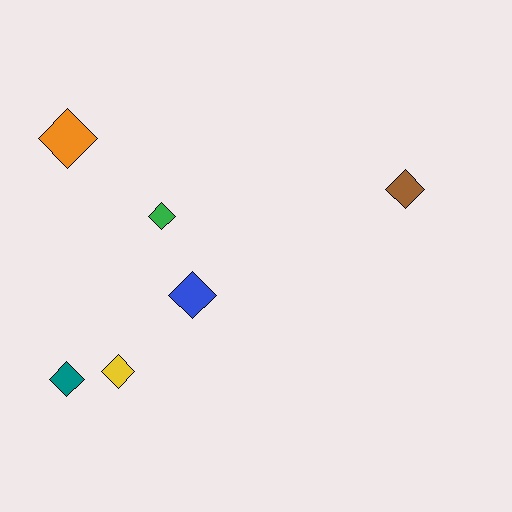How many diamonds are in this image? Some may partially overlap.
There are 6 diamonds.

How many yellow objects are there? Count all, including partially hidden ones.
There is 1 yellow object.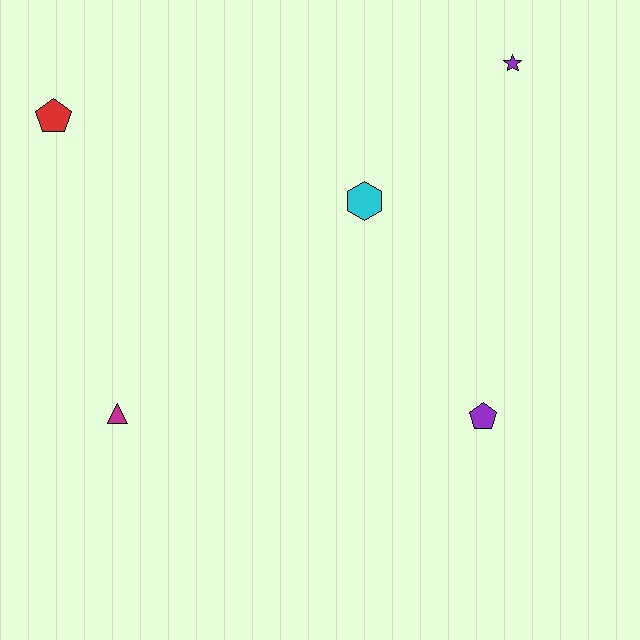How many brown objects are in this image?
There are no brown objects.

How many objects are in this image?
There are 5 objects.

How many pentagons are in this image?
There are 2 pentagons.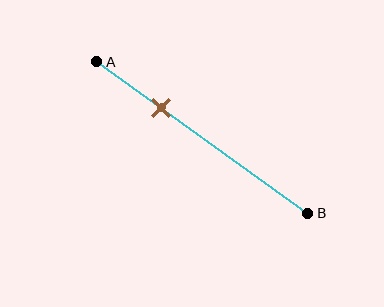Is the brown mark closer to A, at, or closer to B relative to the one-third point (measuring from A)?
The brown mark is approximately at the one-third point of segment AB.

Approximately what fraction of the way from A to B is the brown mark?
The brown mark is approximately 30% of the way from A to B.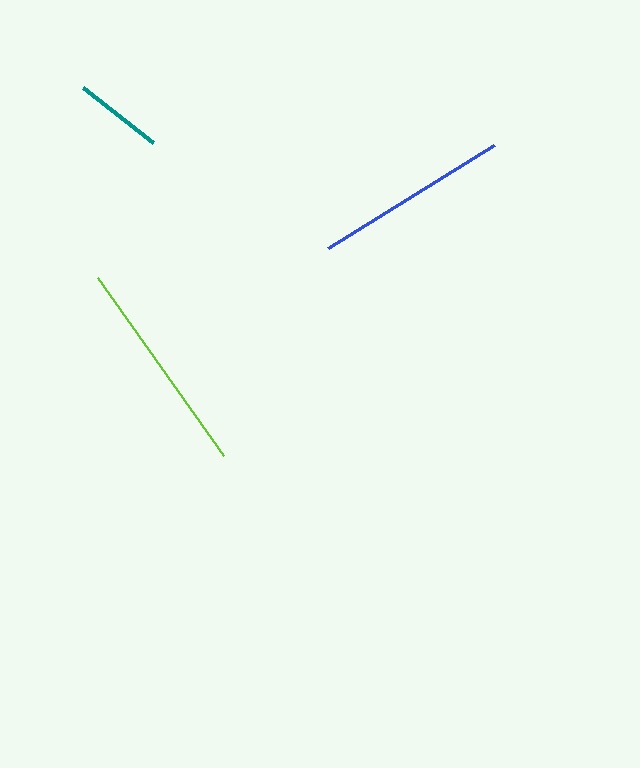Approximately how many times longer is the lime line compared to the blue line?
The lime line is approximately 1.1 times the length of the blue line.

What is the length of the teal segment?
The teal segment is approximately 88 pixels long.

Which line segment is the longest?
The lime line is the longest at approximately 218 pixels.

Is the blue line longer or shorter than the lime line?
The lime line is longer than the blue line.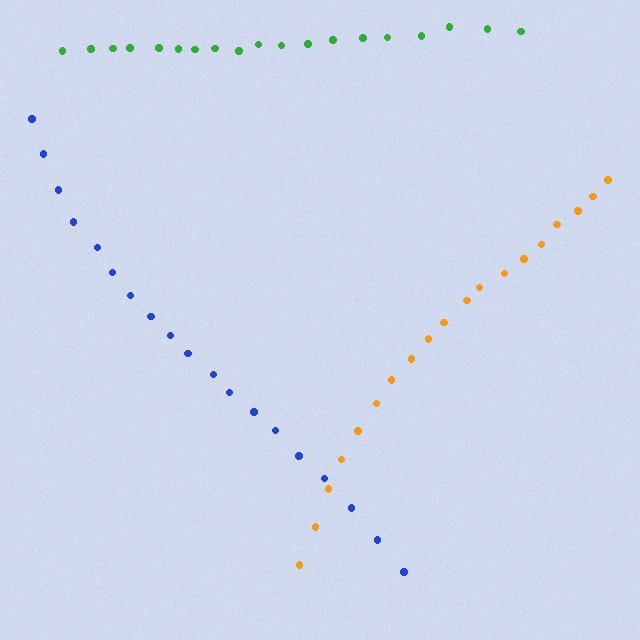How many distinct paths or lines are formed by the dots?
There are 3 distinct paths.